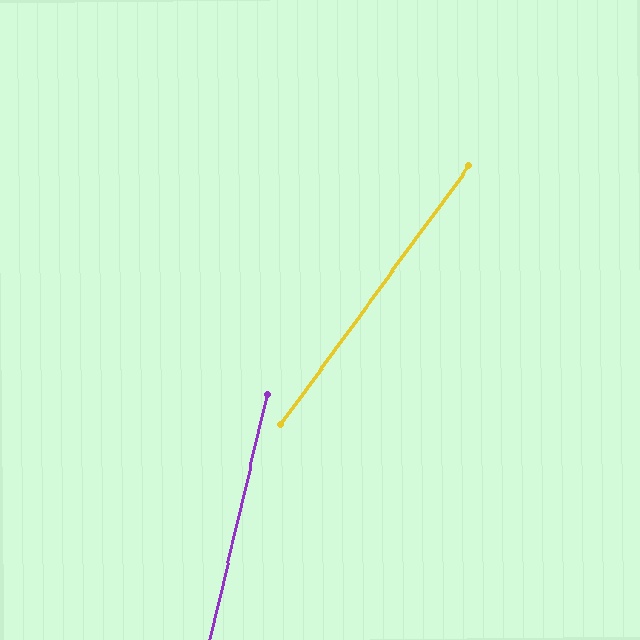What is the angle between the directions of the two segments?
Approximately 23 degrees.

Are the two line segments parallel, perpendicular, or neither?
Neither parallel nor perpendicular — they differ by about 23°.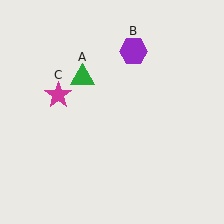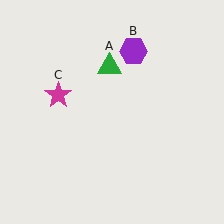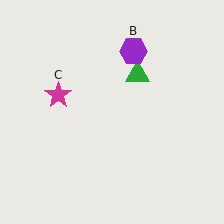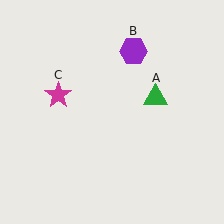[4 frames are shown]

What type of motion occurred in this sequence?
The green triangle (object A) rotated clockwise around the center of the scene.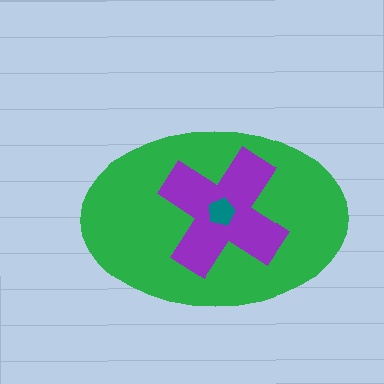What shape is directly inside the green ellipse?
The purple cross.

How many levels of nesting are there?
3.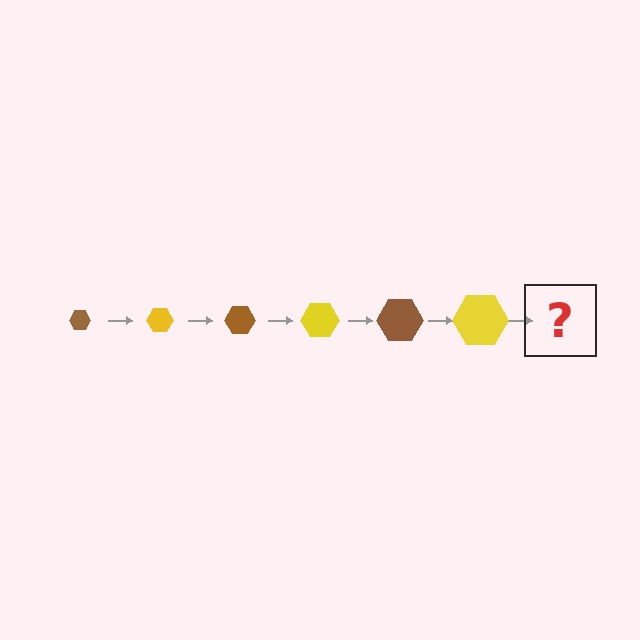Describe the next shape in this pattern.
It should be a brown hexagon, larger than the previous one.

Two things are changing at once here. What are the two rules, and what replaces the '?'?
The two rules are that the hexagon grows larger each step and the color cycles through brown and yellow. The '?' should be a brown hexagon, larger than the previous one.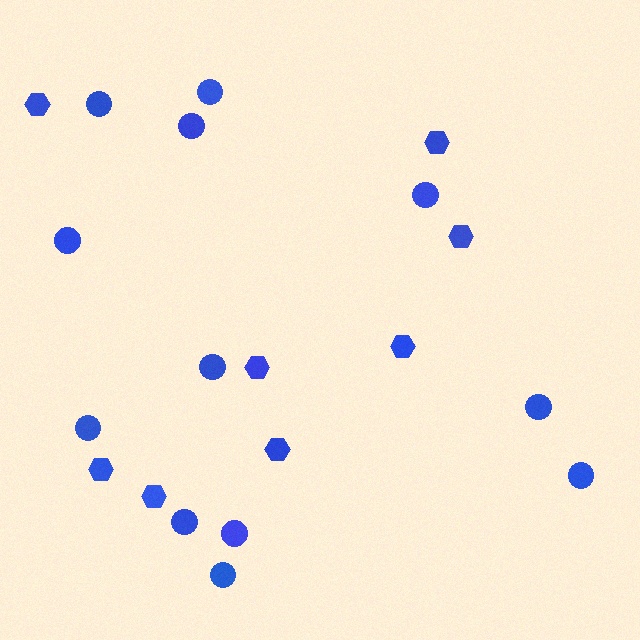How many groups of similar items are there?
There are 2 groups: one group of hexagons (8) and one group of circles (12).